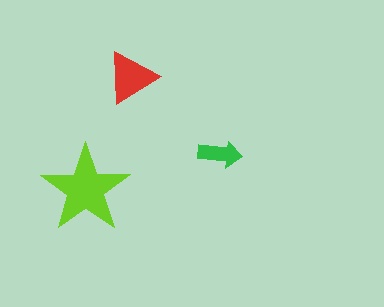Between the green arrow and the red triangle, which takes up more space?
The red triangle.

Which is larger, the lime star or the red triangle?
The lime star.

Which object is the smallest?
The green arrow.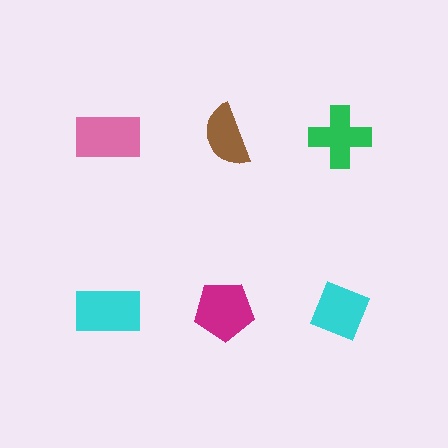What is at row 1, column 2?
A brown semicircle.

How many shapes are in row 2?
3 shapes.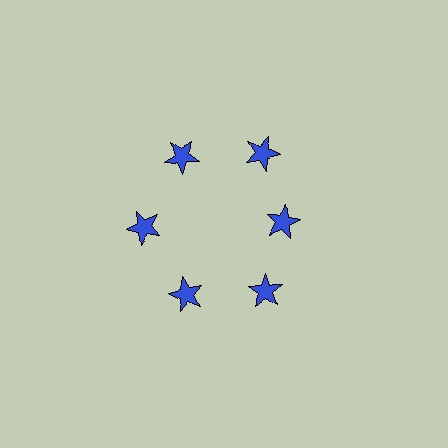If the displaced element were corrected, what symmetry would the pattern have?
It would have 6-fold rotational symmetry — the pattern would map onto itself every 60 degrees.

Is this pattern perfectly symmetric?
No. The 6 blue stars are arranged in a ring, but one element near the 3 o'clock position is pulled inward toward the center, breaking the 6-fold rotational symmetry.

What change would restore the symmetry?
The symmetry would be restored by moving it outward, back onto the ring so that all 6 stars sit at equal angles and equal distance from the center.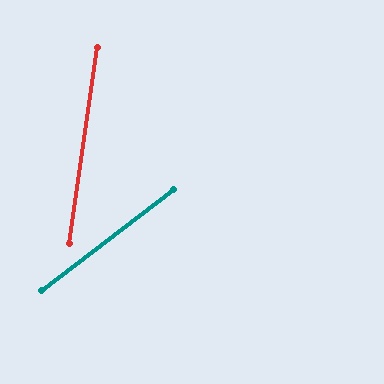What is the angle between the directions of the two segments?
Approximately 45 degrees.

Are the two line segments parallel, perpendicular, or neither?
Neither parallel nor perpendicular — they differ by about 45°.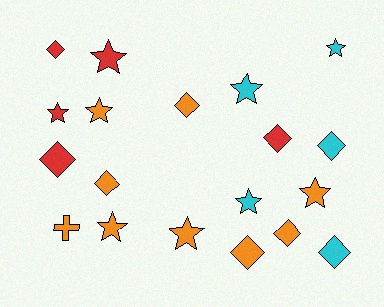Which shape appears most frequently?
Diamond, with 9 objects.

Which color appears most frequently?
Orange, with 9 objects.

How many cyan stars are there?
There are 3 cyan stars.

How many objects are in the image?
There are 19 objects.